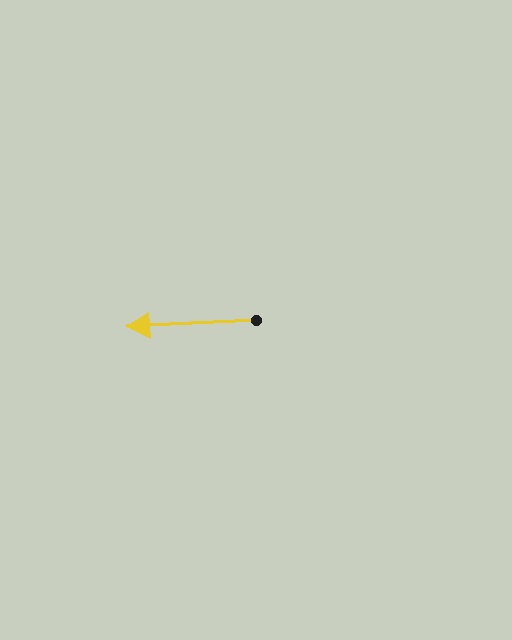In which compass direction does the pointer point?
West.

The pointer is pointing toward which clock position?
Roughly 9 o'clock.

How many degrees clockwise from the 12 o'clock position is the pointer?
Approximately 267 degrees.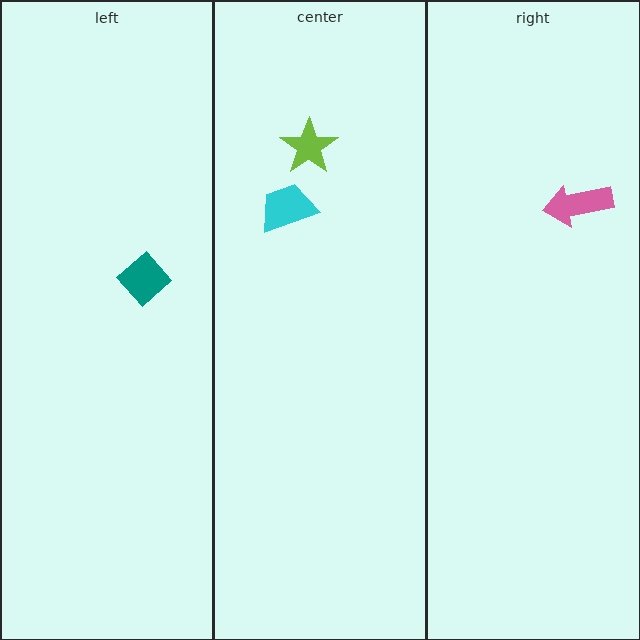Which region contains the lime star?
The center region.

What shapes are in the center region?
The lime star, the cyan trapezoid.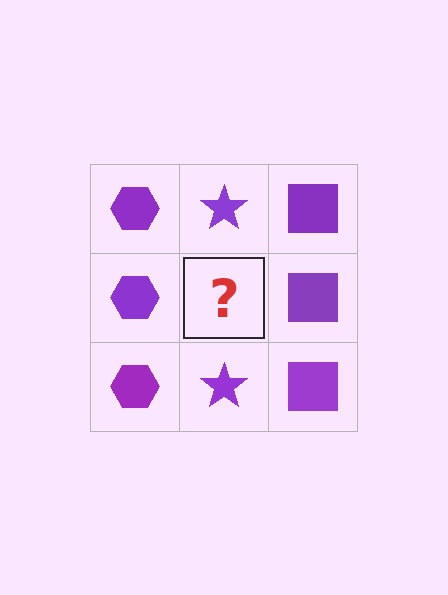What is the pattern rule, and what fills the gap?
The rule is that each column has a consistent shape. The gap should be filled with a purple star.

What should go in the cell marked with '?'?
The missing cell should contain a purple star.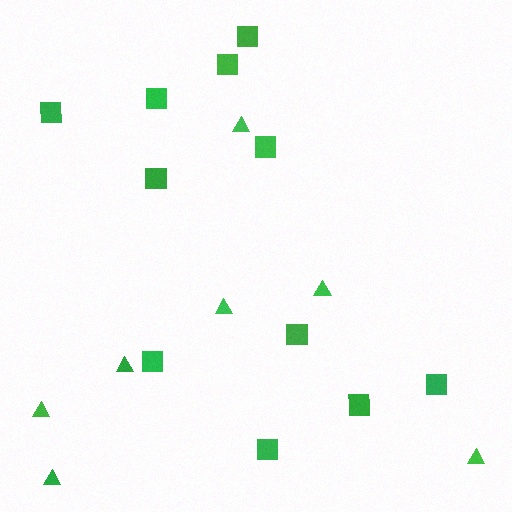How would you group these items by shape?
There are 2 groups: one group of squares (11) and one group of triangles (7).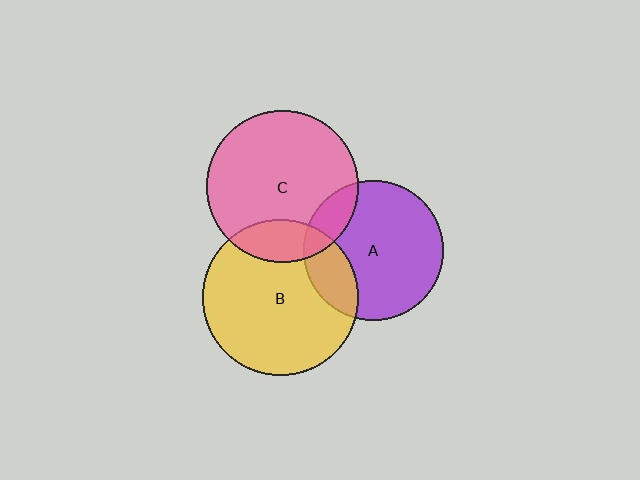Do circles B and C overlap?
Yes.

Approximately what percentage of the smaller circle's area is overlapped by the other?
Approximately 20%.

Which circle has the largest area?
Circle B (yellow).